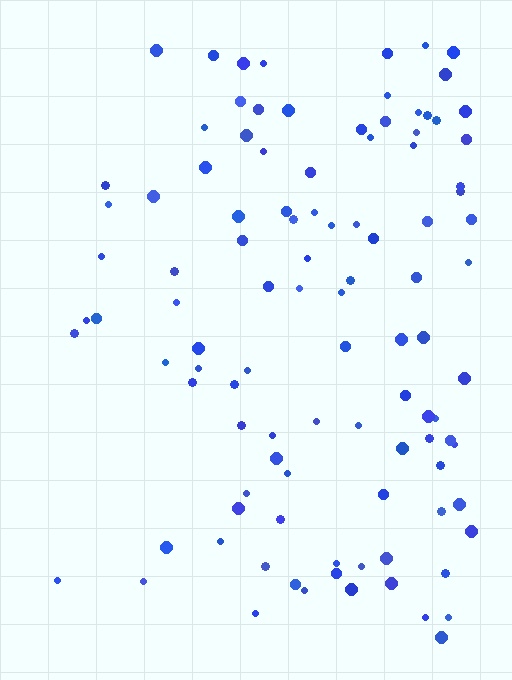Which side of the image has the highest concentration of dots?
The right.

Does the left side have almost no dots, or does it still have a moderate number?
Still a moderate number, just noticeably fewer than the right.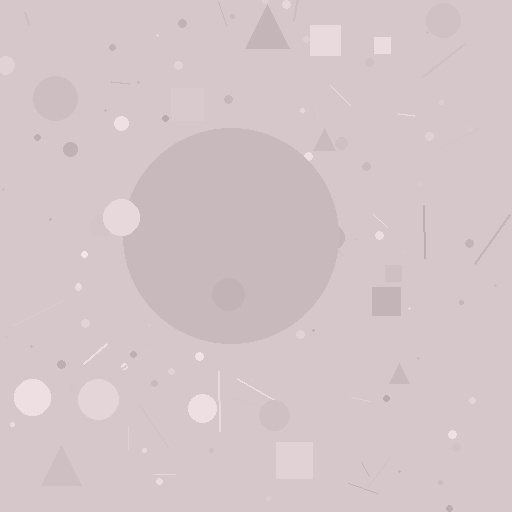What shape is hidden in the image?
A circle is hidden in the image.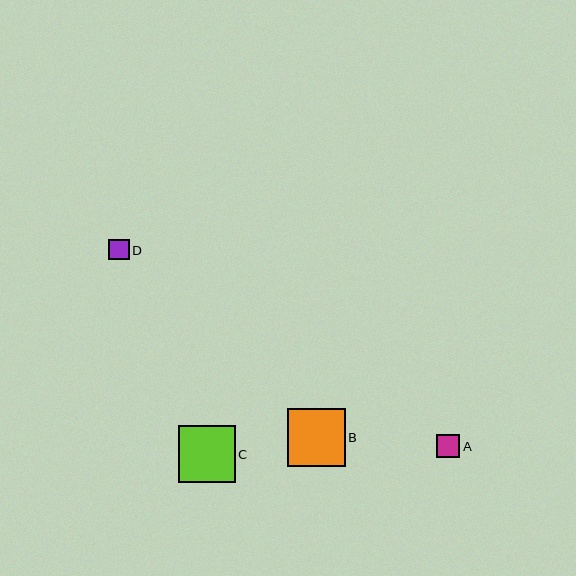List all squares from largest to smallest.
From largest to smallest: B, C, A, D.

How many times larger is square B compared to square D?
Square B is approximately 2.8 times the size of square D.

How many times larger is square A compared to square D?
Square A is approximately 1.1 times the size of square D.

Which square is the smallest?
Square D is the smallest with a size of approximately 20 pixels.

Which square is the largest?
Square B is the largest with a size of approximately 58 pixels.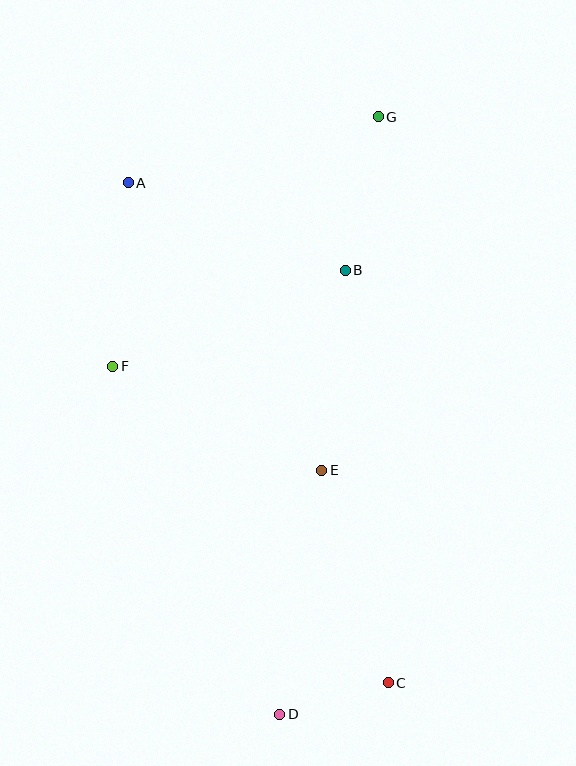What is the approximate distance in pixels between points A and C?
The distance between A and C is approximately 564 pixels.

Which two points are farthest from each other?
Points D and G are farthest from each other.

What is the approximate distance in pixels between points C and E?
The distance between C and E is approximately 223 pixels.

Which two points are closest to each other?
Points C and D are closest to each other.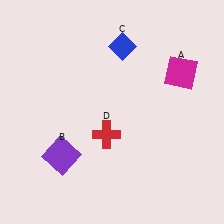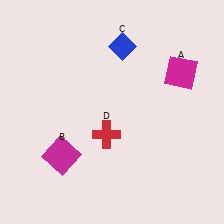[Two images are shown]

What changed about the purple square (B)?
In Image 1, B is purple. In Image 2, it changed to magenta.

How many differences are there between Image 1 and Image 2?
There is 1 difference between the two images.